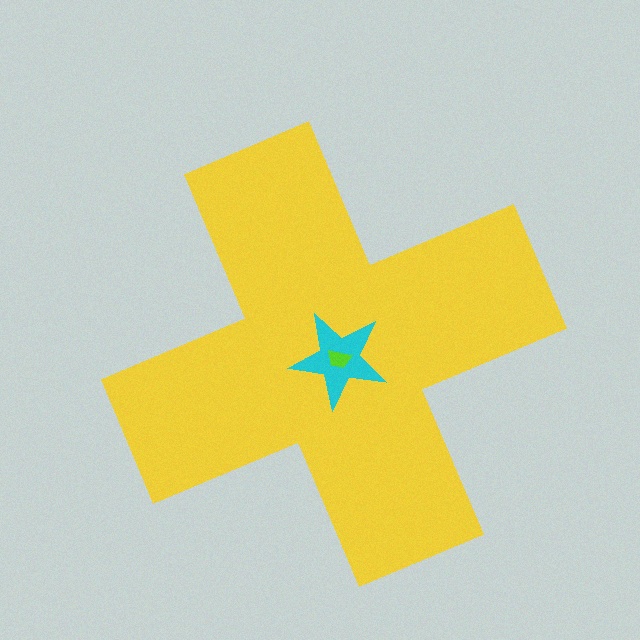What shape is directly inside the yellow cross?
The cyan star.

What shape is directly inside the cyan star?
The lime trapezoid.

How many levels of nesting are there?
3.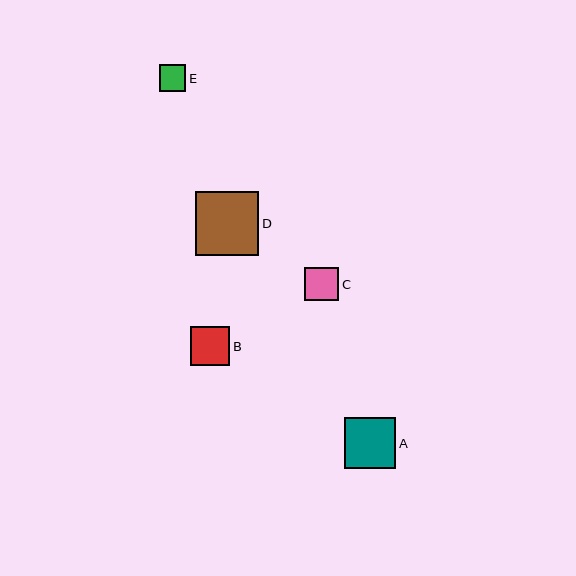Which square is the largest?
Square D is the largest with a size of approximately 63 pixels.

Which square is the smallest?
Square E is the smallest with a size of approximately 26 pixels.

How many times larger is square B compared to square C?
Square B is approximately 1.2 times the size of square C.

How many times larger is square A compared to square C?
Square A is approximately 1.5 times the size of square C.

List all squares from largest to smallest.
From largest to smallest: D, A, B, C, E.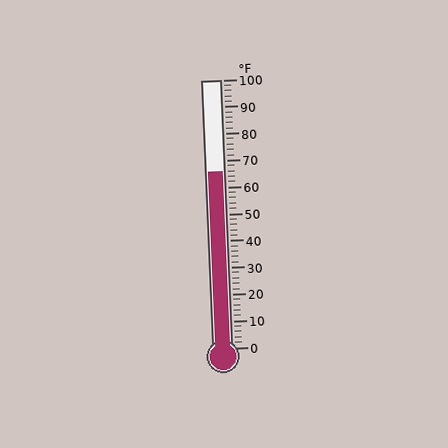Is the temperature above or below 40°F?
The temperature is above 40°F.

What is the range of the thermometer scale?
The thermometer scale ranges from 0°F to 100°F.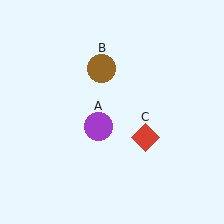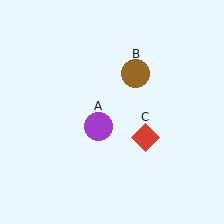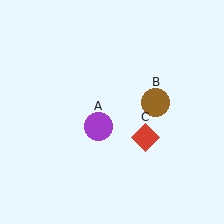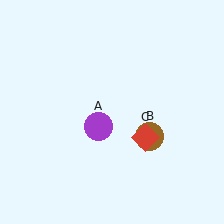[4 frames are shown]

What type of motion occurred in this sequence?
The brown circle (object B) rotated clockwise around the center of the scene.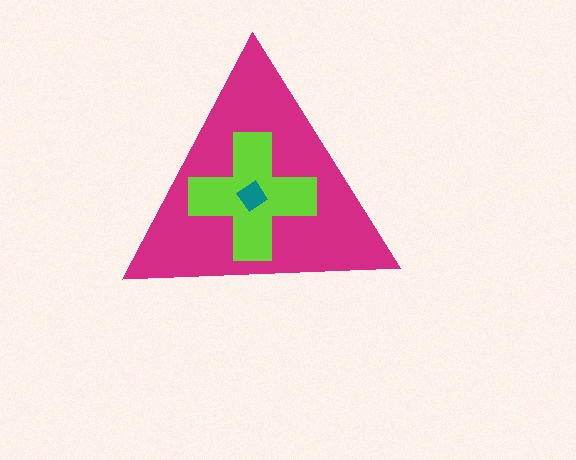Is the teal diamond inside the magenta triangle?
Yes.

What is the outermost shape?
The magenta triangle.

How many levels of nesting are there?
3.